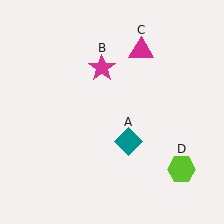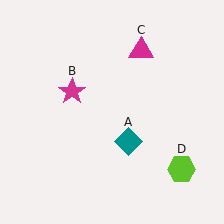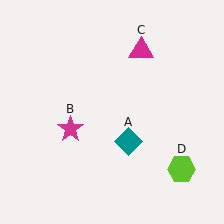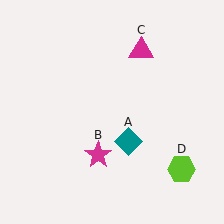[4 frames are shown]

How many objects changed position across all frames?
1 object changed position: magenta star (object B).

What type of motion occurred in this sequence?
The magenta star (object B) rotated counterclockwise around the center of the scene.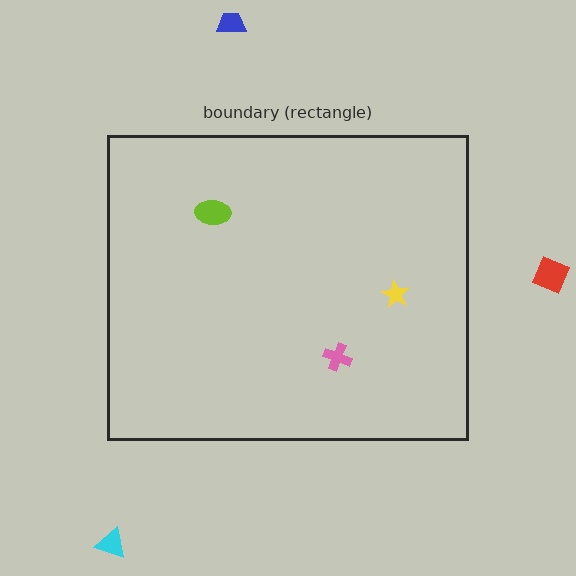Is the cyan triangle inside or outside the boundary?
Outside.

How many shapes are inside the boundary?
3 inside, 3 outside.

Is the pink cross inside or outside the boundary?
Inside.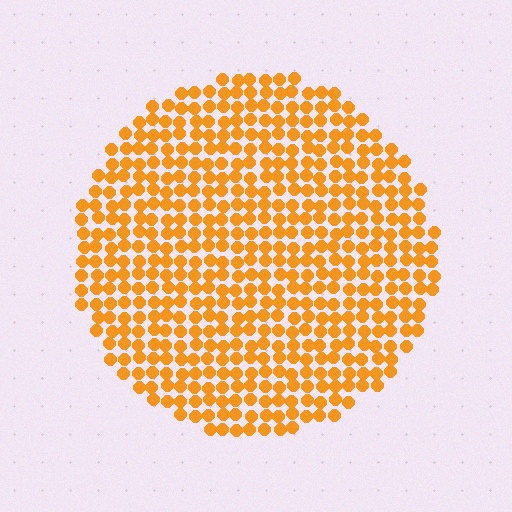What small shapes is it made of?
It is made of small circles.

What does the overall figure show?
The overall figure shows a circle.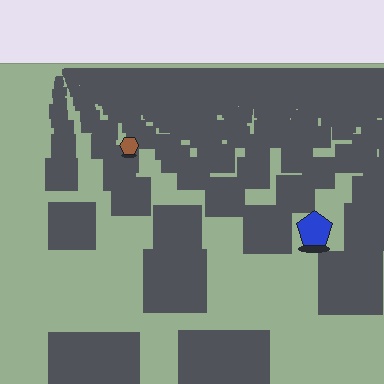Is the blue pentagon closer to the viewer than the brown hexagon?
Yes. The blue pentagon is closer — you can tell from the texture gradient: the ground texture is coarser near it.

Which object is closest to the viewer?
The blue pentagon is closest. The texture marks near it are larger and more spread out.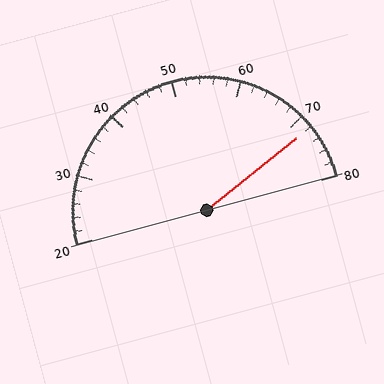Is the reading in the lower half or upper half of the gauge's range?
The reading is in the upper half of the range (20 to 80).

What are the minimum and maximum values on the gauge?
The gauge ranges from 20 to 80.